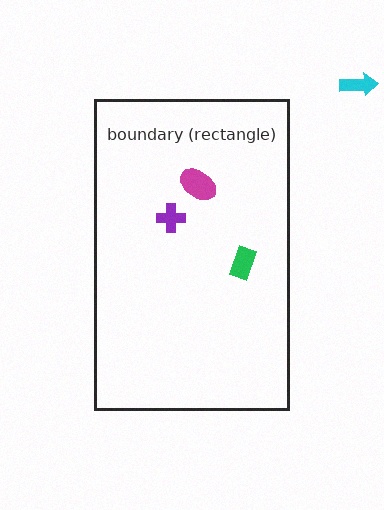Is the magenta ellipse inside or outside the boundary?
Inside.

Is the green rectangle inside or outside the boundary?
Inside.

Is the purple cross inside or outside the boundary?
Inside.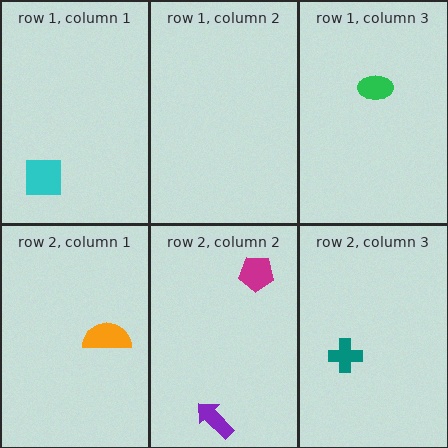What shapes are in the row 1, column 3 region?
The green ellipse.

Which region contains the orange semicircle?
The row 2, column 1 region.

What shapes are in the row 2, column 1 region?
The orange semicircle.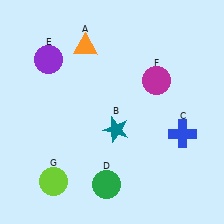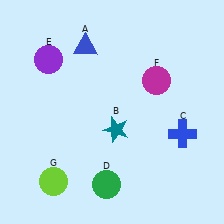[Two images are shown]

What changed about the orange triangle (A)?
In Image 1, A is orange. In Image 2, it changed to blue.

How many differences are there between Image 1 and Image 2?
There is 1 difference between the two images.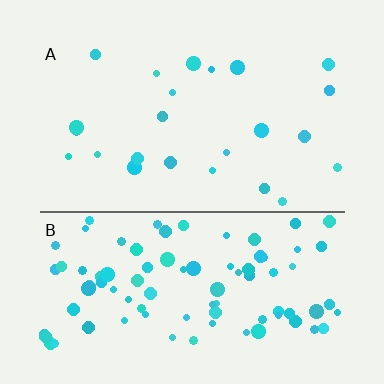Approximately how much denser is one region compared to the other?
Approximately 3.8× — region B over region A.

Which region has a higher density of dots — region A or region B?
B (the bottom).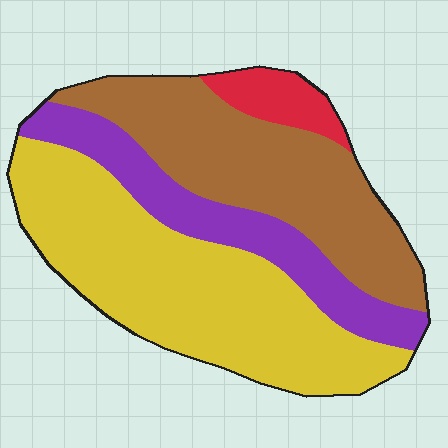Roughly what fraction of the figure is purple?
Purple covers around 20% of the figure.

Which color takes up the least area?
Red, at roughly 5%.